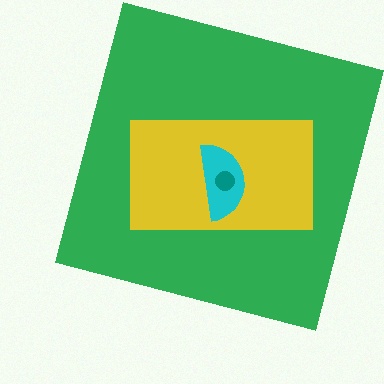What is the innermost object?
The teal circle.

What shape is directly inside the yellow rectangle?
The cyan semicircle.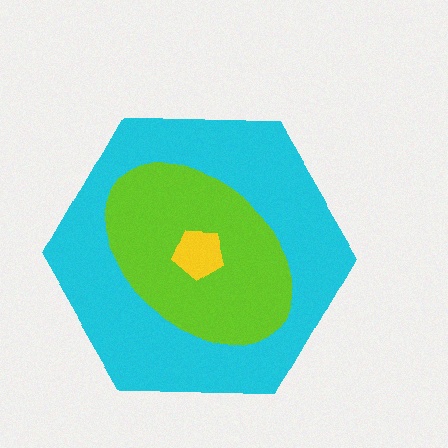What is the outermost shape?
The cyan hexagon.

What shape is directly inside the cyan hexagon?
The lime ellipse.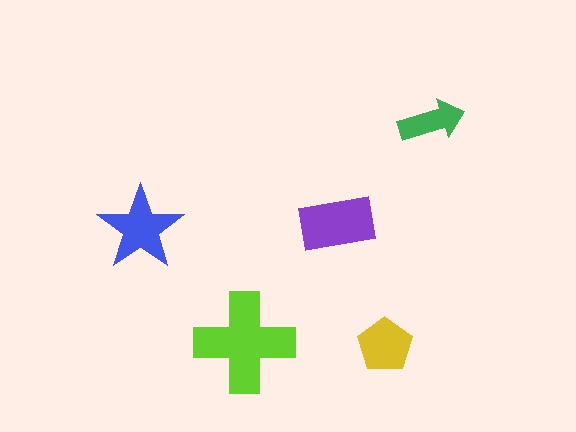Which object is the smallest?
The green arrow.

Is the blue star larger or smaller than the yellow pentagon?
Larger.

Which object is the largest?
The lime cross.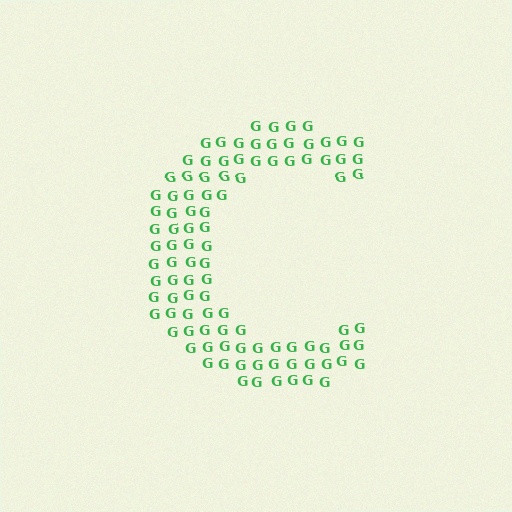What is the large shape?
The large shape is the letter C.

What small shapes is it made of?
It is made of small letter G's.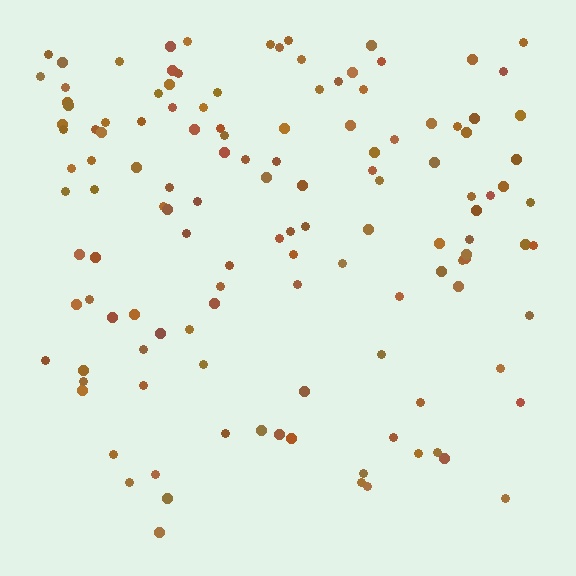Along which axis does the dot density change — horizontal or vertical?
Vertical.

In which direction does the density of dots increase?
From bottom to top, with the top side densest.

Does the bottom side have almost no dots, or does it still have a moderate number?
Still a moderate number, just noticeably fewer than the top.